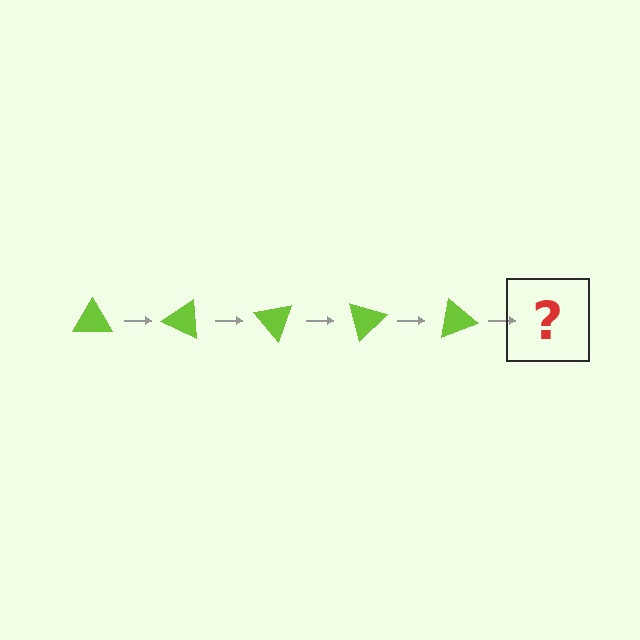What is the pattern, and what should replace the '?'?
The pattern is that the triangle rotates 25 degrees each step. The '?' should be a lime triangle rotated 125 degrees.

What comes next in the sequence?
The next element should be a lime triangle rotated 125 degrees.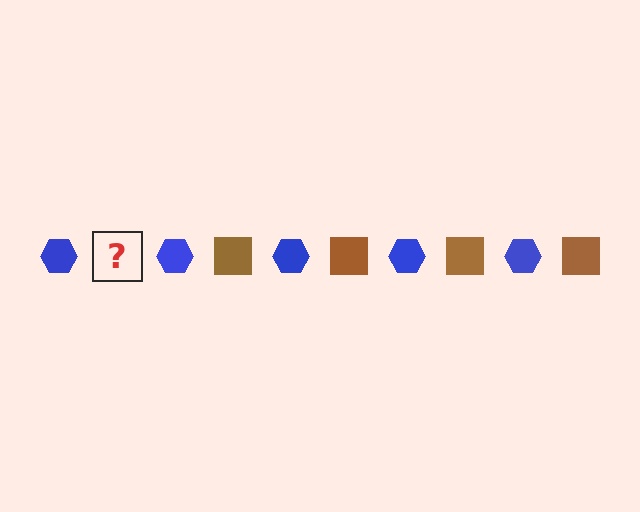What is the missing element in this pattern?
The missing element is a brown square.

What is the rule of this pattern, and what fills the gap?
The rule is that the pattern alternates between blue hexagon and brown square. The gap should be filled with a brown square.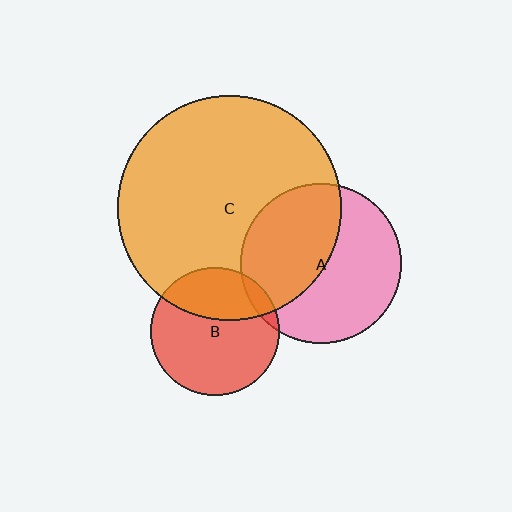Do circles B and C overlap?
Yes.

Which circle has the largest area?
Circle C (orange).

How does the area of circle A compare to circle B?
Approximately 1.6 times.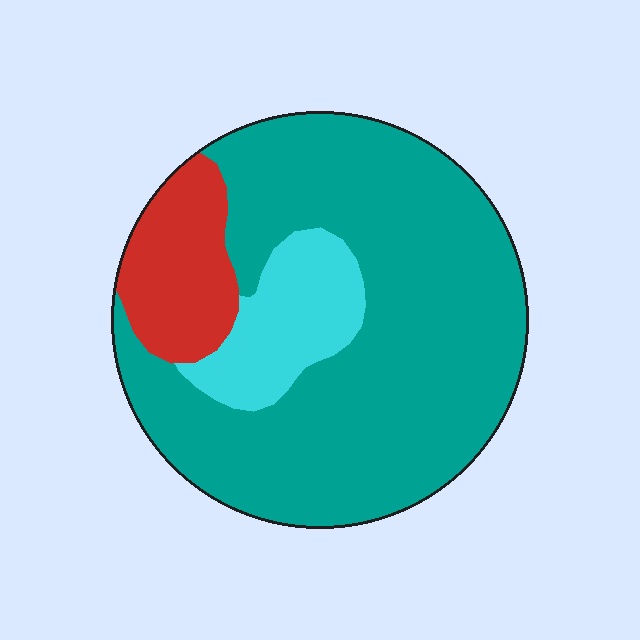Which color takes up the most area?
Teal, at roughly 75%.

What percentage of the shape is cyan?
Cyan takes up less than a quarter of the shape.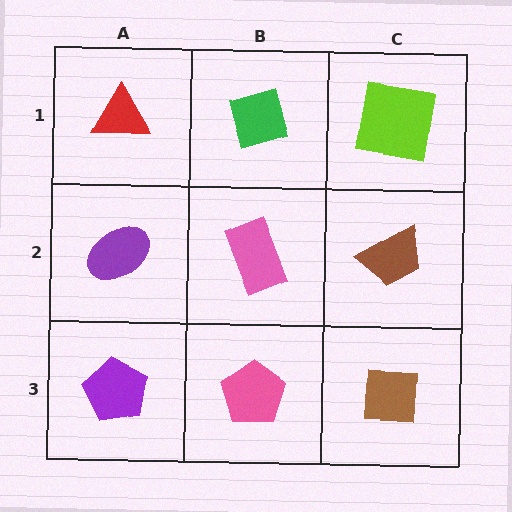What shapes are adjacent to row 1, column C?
A brown trapezoid (row 2, column C), a green diamond (row 1, column B).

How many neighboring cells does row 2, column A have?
3.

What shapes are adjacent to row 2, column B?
A green diamond (row 1, column B), a pink pentagon (row 3, column B), a purple ellipse (row 2, column A), a brown trapezoid (row 2, column C).